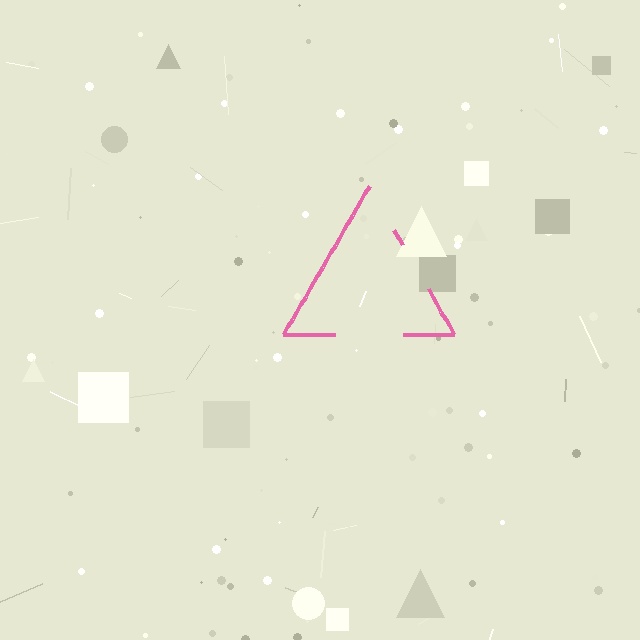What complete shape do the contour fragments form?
The contour fragments form a triangle.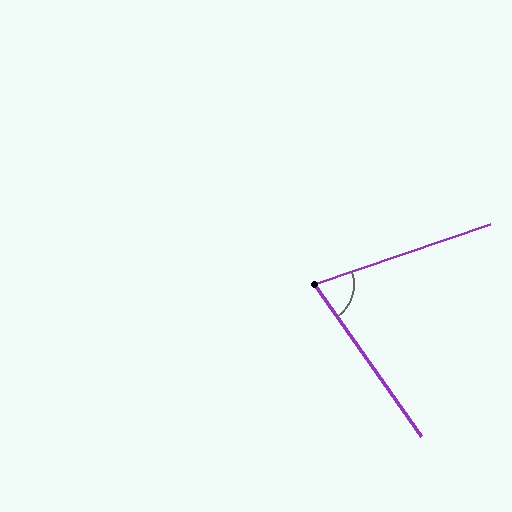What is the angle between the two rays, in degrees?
Approximately 74 degrees.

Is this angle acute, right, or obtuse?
It is acute.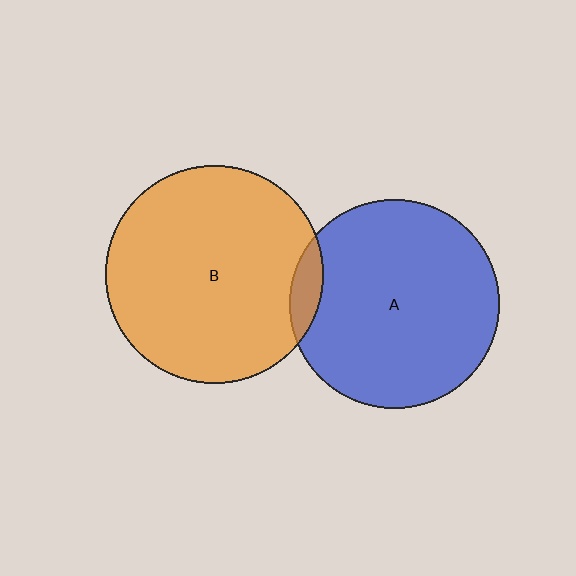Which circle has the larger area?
Circle B (orange).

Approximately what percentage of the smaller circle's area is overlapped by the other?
Approximately 5%.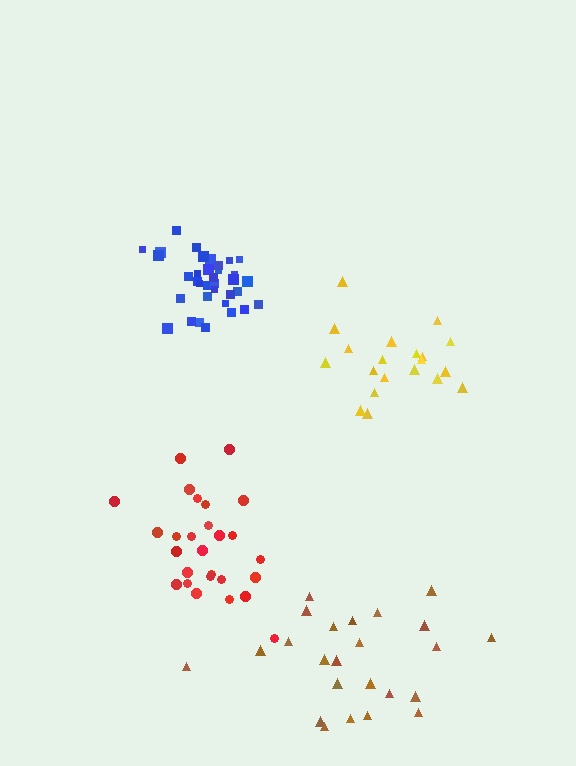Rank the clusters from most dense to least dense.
blue, red, yellow, brown.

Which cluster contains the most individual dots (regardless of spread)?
Blue (35).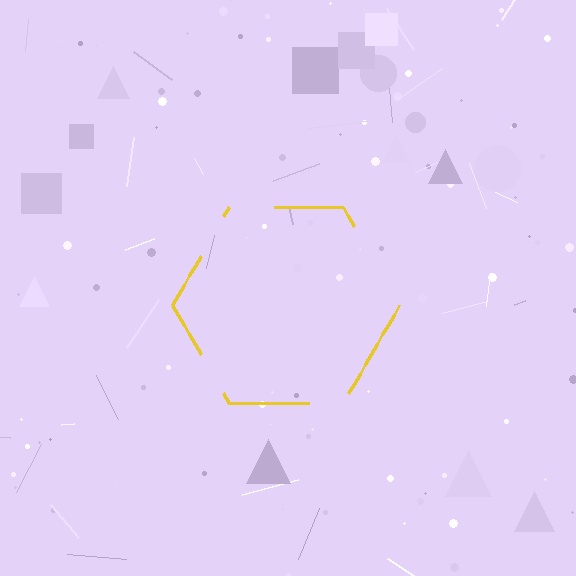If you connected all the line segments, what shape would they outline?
They would outline a hexagon.